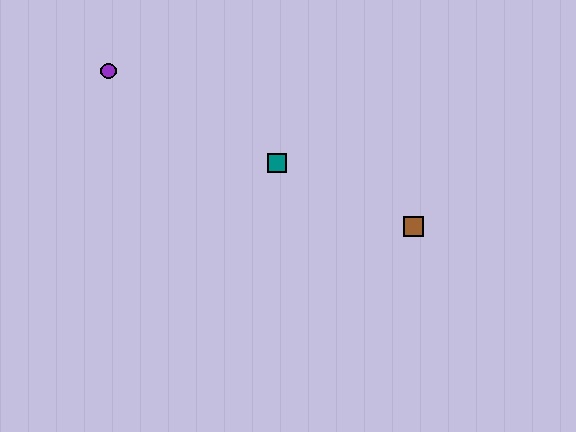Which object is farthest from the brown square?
The purple circle is farthest from the brown square.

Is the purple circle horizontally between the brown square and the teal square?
No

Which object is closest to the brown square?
The teal square is closest to the brown square.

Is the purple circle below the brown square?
No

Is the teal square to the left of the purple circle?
No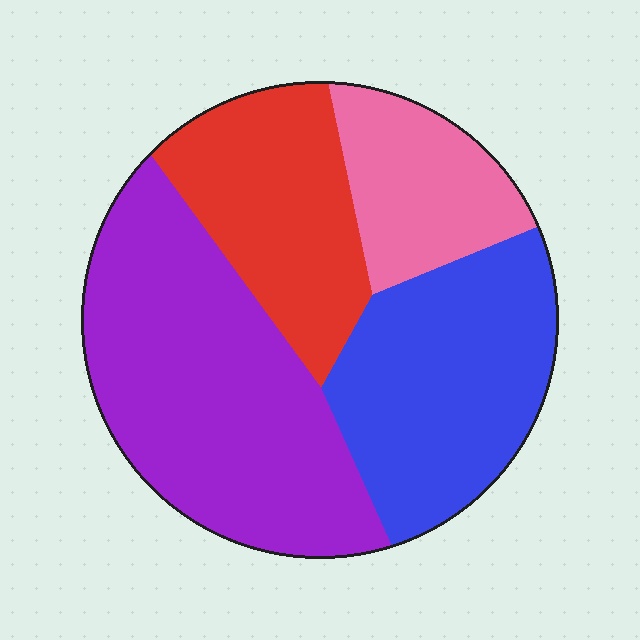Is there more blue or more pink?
Blue.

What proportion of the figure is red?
Red covers 21% of the figure.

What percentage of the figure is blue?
Blue covers around 25% of the figure.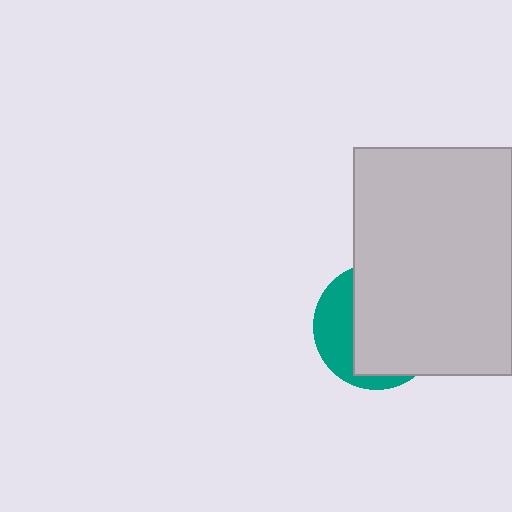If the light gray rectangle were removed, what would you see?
You would see the complete teal circle.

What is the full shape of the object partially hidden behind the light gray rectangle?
The partially hidden object is a teal circle.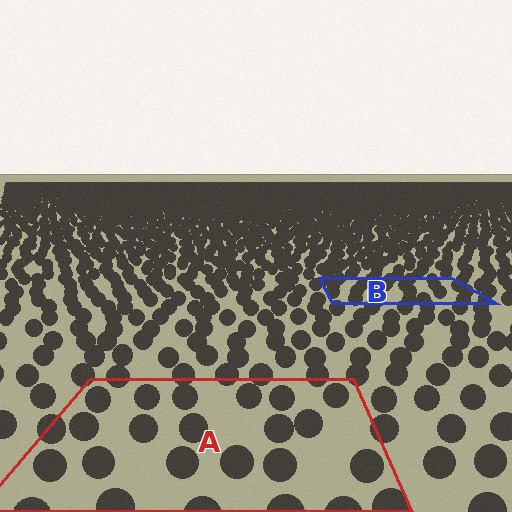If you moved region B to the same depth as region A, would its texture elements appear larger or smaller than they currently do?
They would appear larger. At a closer depth, the same texture elements are projected at a bigger on-screen size.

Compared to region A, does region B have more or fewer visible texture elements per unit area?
Region B has more texture elements per unit area — they are packed more densely because it is farther away.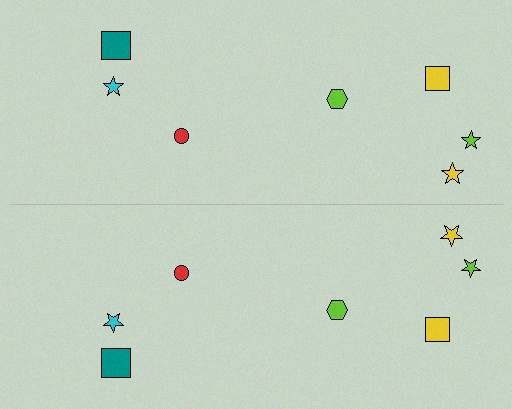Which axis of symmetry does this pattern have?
The pattern has a horizontal axis of symmetry running through the center of the image.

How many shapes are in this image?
There are 14 shapes in this image.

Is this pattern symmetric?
Yes, this pattern has bilateral (reflection) symmetry.